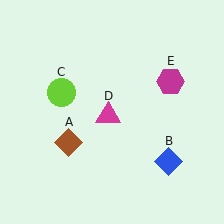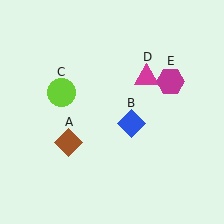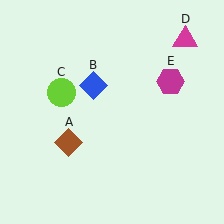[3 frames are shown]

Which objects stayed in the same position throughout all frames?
Brown diamond (object A) and lime circle (object C) and magenta hexagon (object E) remained stationary.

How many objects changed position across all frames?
2 objects changed position: blue diamond (object B), magenta triangle (object D).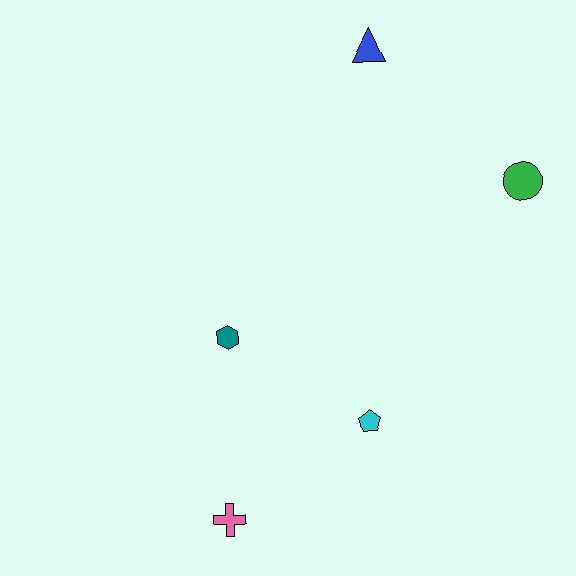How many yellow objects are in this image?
There are no yellow objects.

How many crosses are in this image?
There is 1 cross.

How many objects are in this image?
There are 5 objects.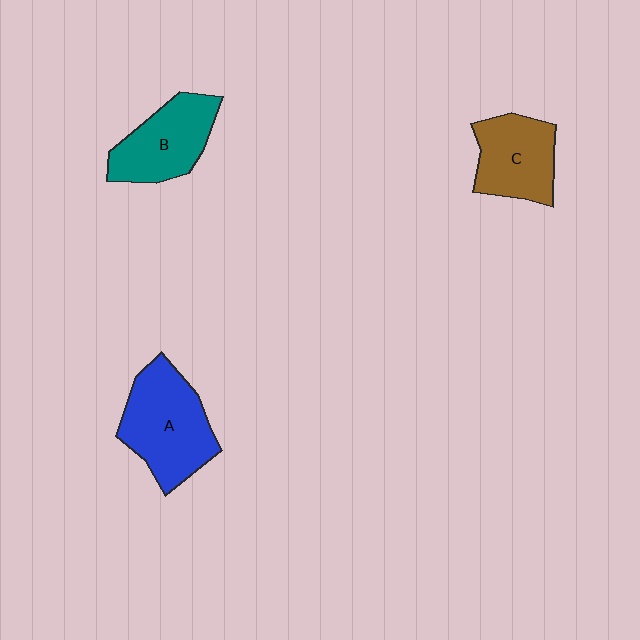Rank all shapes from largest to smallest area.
From largest to smallest: A (blue), B (teal), C (brown).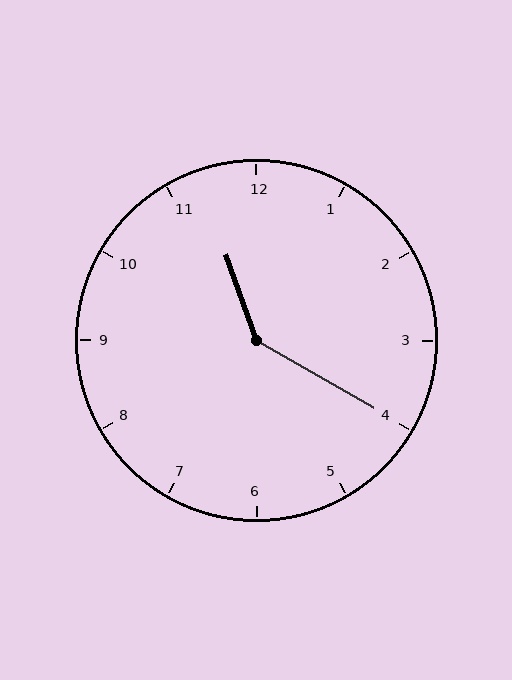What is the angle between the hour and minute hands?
Approximately 140 degrees.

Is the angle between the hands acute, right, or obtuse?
It is obtuse.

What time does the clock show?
11:20.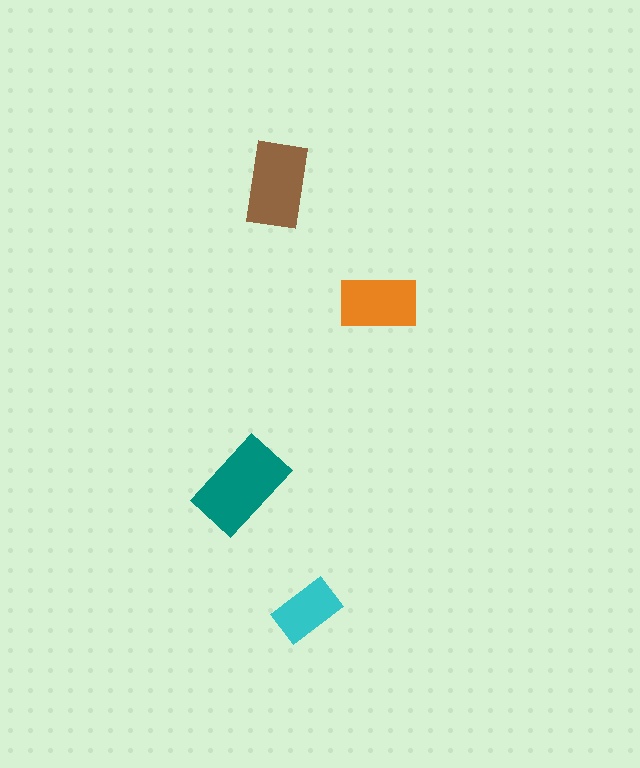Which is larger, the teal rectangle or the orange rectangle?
The teal one.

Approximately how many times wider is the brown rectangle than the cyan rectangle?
About 1.5 times wider.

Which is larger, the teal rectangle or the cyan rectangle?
The teal one.